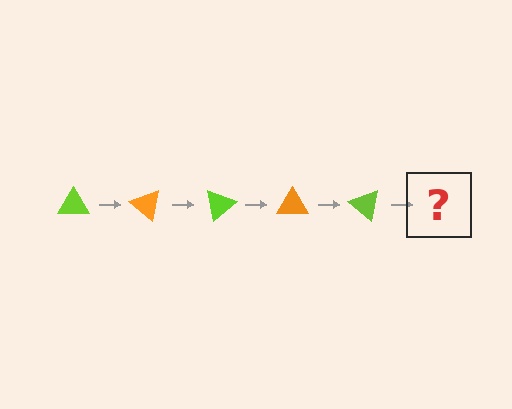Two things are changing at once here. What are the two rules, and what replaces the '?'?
The two rules are that it rotates 40 degrees each step and the color cycles through lime and orange. The '?' should be an orange triangle, rotated 200 degrees from the start.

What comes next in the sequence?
The next element should be an orange triangle, rotated 200 degrees from the start.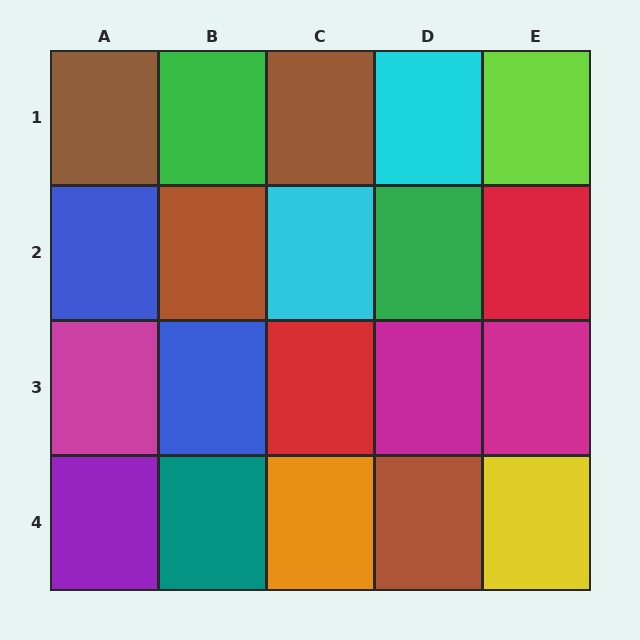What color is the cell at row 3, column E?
Magenta.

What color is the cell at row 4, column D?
Brown.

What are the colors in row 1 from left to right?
Brown, green, brown, cyan, lime.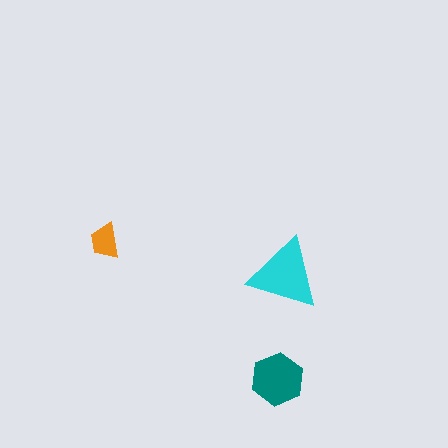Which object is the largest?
The cyan triangle.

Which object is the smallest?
The orange trapezoid.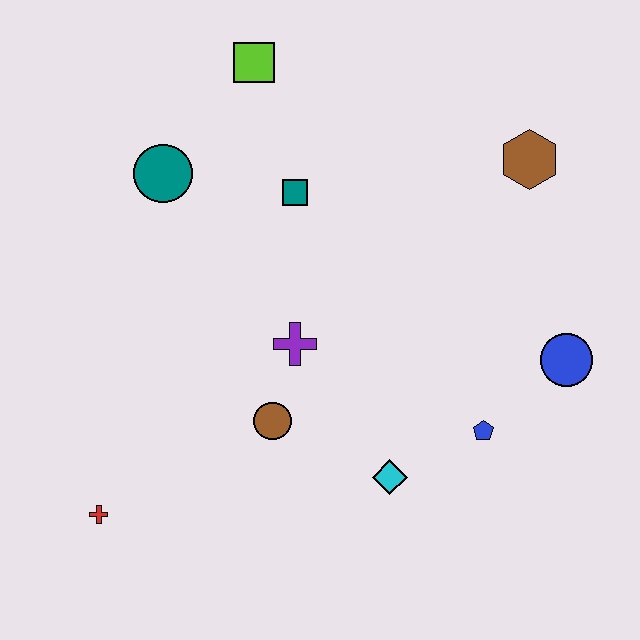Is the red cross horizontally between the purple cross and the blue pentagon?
No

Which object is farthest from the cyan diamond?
The lime square is farthest from the cyan diamond.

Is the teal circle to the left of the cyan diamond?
Yes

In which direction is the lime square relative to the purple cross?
The lime square is above the purple cross.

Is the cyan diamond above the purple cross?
No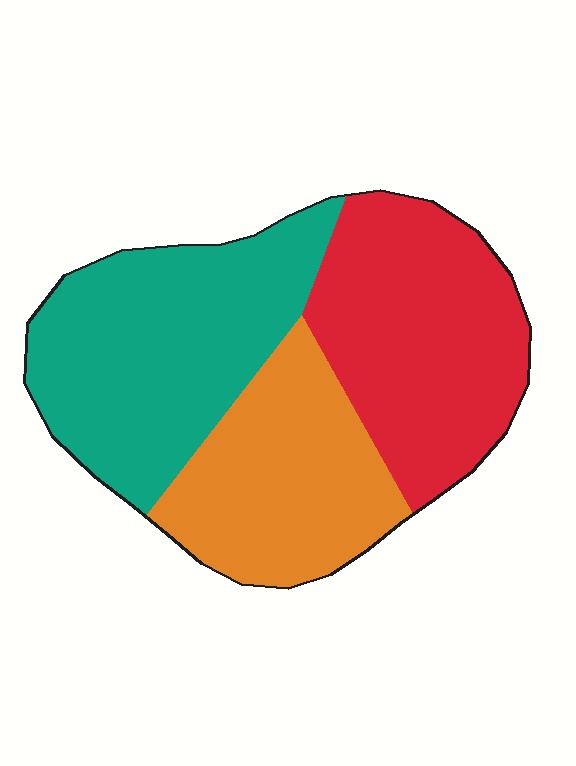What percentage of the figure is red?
Red covers roughly 35% of the figure.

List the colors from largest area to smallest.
From largest to smallest: teal, red, orange.